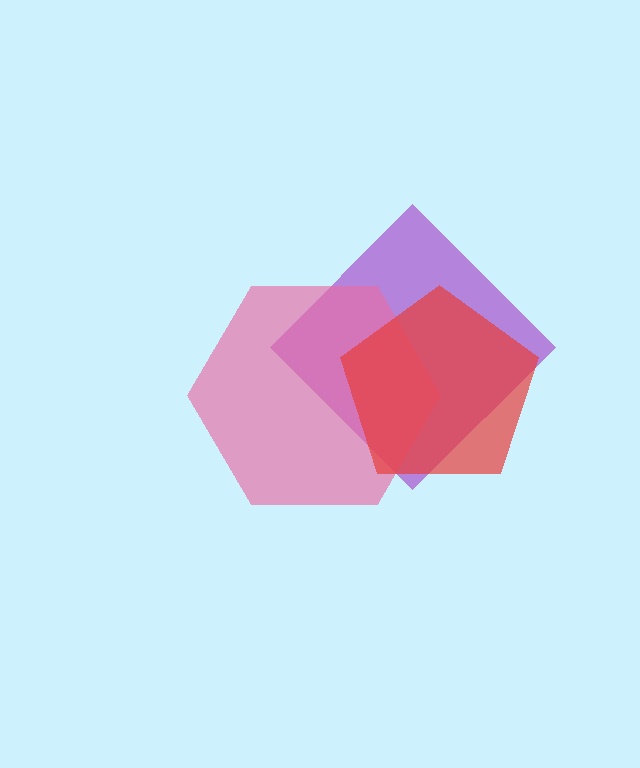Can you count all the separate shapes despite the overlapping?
Yes, there are 3 separate shapes.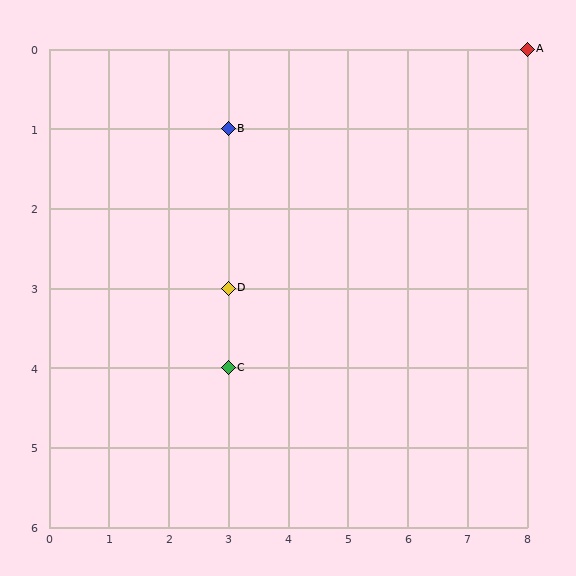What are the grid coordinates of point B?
Point B is at grid coordinates (3, 1).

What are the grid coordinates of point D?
Point D is at grid coordinates (3, 3).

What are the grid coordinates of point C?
Point C is at grid coordinates (3, 4).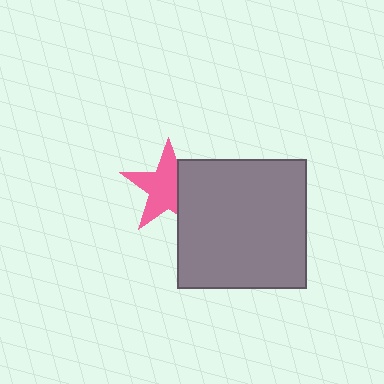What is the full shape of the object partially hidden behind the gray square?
The partially hidden object is a pink star.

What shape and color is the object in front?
The object in front is a gray square.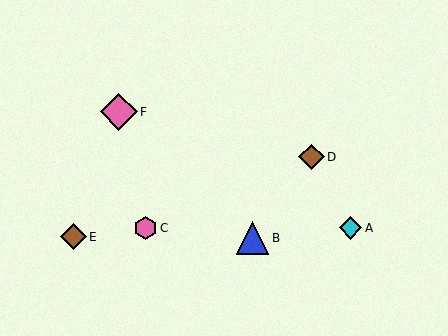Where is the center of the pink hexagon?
The center of the pink hexagon is at (145, 228).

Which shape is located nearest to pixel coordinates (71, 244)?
The brown diamond (labeled E) at (73, 237) is nearest to that location.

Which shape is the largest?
The pink diamond (labeled F) is the largest.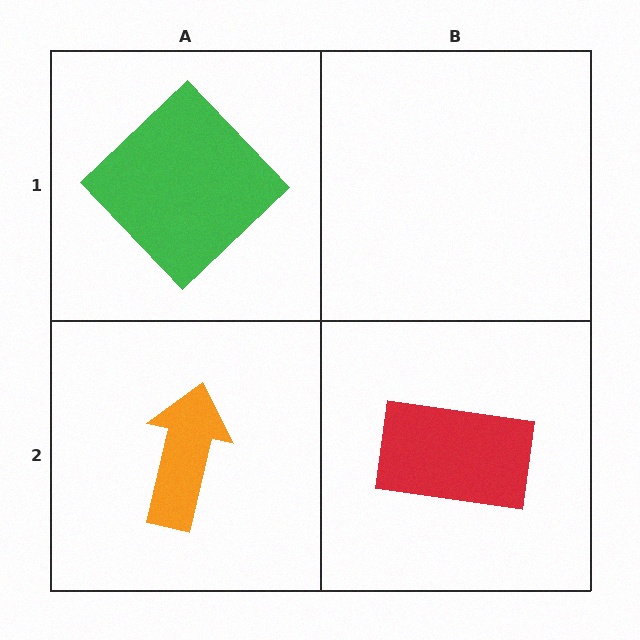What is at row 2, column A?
An orange arrow.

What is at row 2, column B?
A red rectangle.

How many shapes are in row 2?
2 shapes.